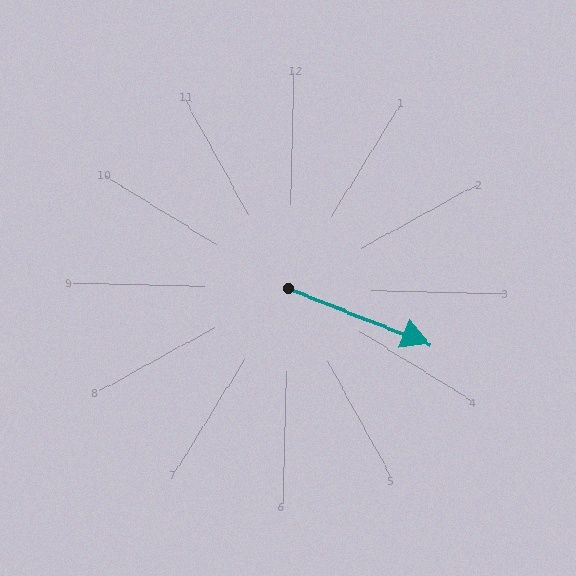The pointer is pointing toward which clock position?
Roughly 4 o'clock.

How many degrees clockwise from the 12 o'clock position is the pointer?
Approximately 110 degrees.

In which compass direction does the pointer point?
East.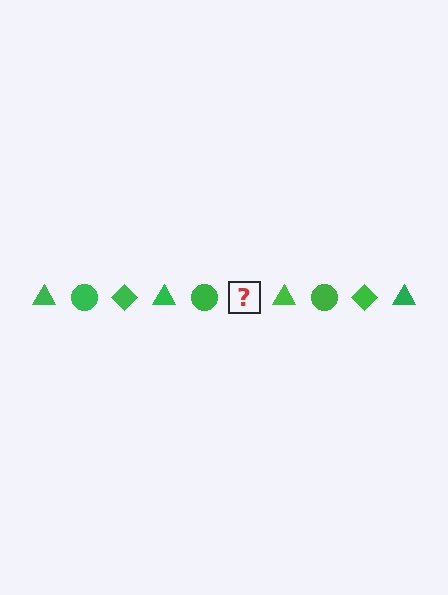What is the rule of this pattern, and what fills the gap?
The rule is that the pattern cycles through triangle, circle, diamond shapes in green. The gap should be filled with a green diamond.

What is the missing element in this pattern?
The missing element is a green diamond.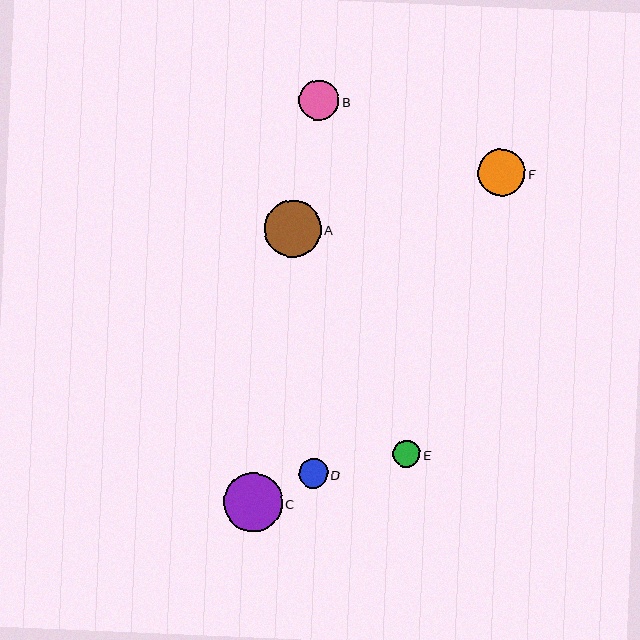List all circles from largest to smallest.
From largest to smallest: C, A, F, B, D, E.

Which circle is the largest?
Circle C is the largest with a size of approximately 59 pixels.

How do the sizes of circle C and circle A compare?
Circle C and circle A are approximately the same size.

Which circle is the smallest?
Circle E is the smallest with a size of approximately 27 pixels.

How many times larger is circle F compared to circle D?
Circle F is approximately 1.6 times the size of circle D.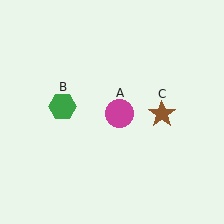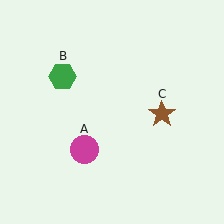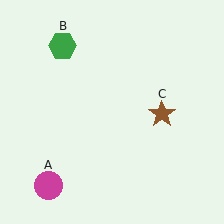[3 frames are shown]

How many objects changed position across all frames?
2 objects changed position: magenta circle (object A), green hexagon (object B).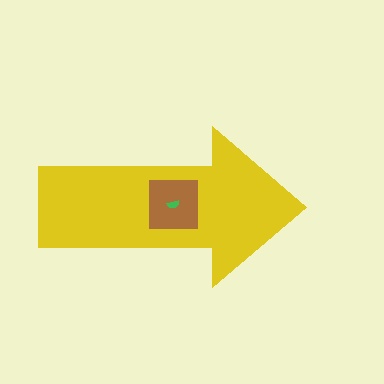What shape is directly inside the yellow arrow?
The brown square.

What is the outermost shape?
The yellow arrow.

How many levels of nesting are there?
3.